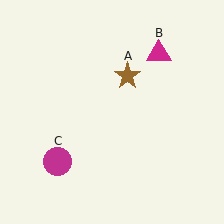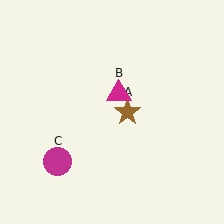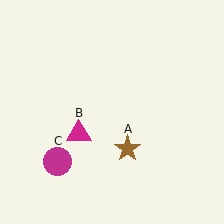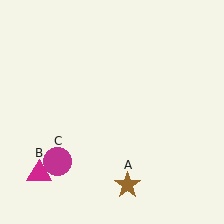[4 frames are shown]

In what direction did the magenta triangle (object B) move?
The magenta triangle (object B) moved down and to the left.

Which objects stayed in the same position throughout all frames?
Magenta circle (object C) remained stationary.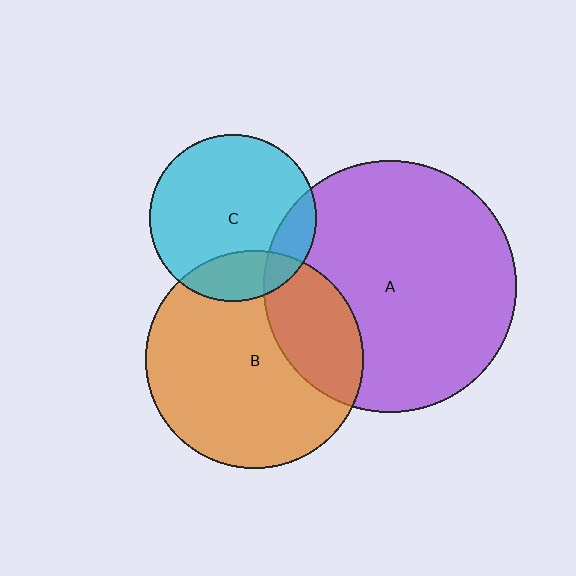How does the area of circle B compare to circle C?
Approximately 1.7 times.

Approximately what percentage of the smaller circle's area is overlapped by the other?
Approximately 25%.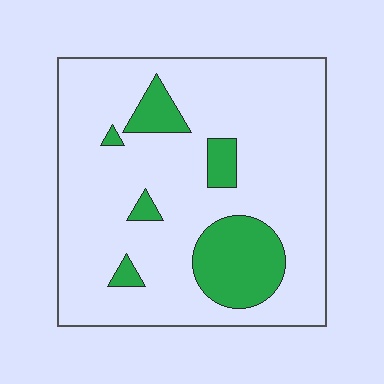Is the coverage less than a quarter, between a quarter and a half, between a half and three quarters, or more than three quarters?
Less than a quarter.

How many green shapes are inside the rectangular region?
6.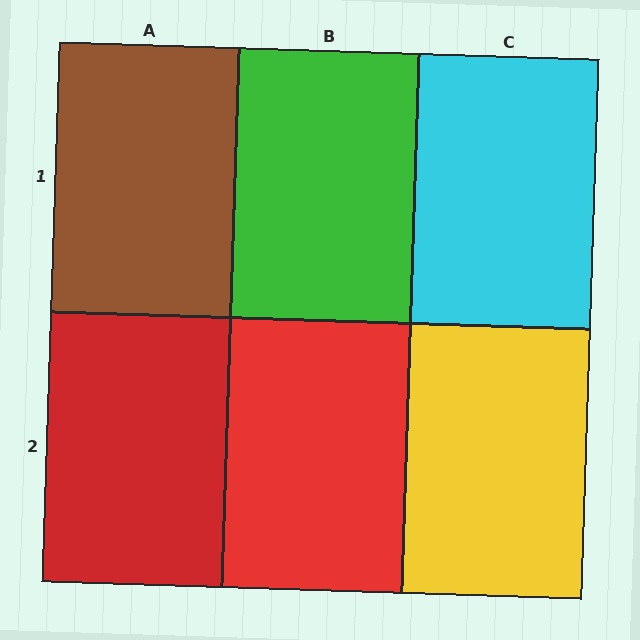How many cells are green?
1 cell is green.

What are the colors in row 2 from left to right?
Red, red, yellow.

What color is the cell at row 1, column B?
Green.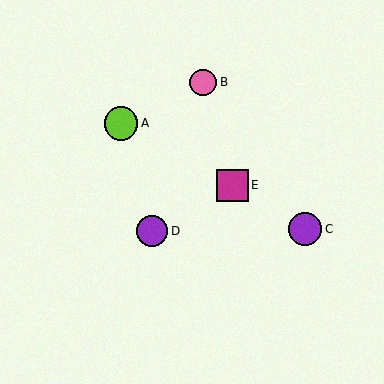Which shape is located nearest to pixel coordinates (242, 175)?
The magenta square (labeled E) at (233, 185) is nearest to that location.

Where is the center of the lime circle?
The center of the lime circle is at (121, 123).